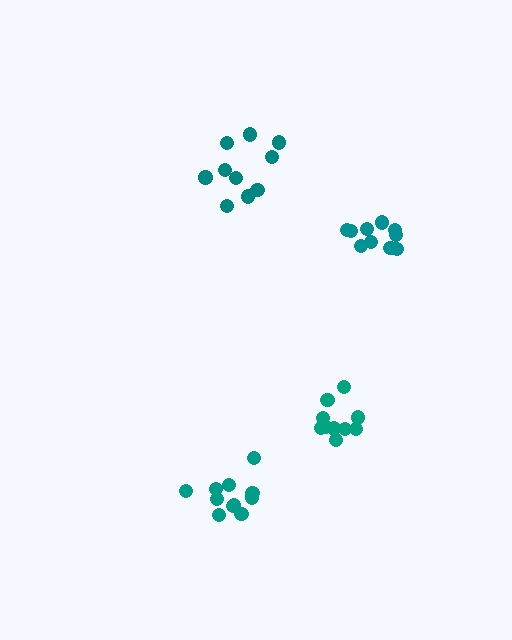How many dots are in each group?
Group 1: 10 dots, Group 2: 10 dots, Group 3: 10 dots, Group 4: 11 dots (41 total).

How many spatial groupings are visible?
There are 4 spatial groupings.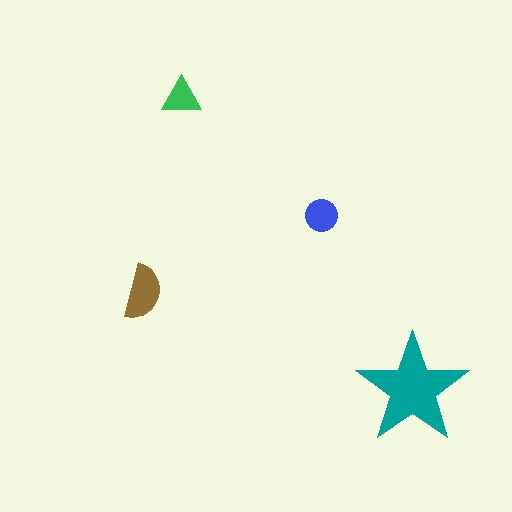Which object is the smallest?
The green triangle.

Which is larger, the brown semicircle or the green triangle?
The brown semicircle.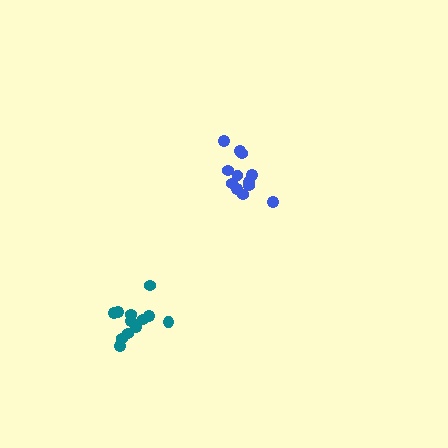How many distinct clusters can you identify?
There are 2 distinct clusters.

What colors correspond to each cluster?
The clusters are colored: blue, teal.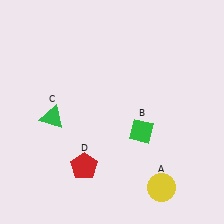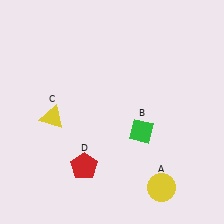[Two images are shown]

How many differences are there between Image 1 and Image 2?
There is 1 difference between the two images.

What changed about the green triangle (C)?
In Image 1, C is green. In Image 2, it changed to yellow.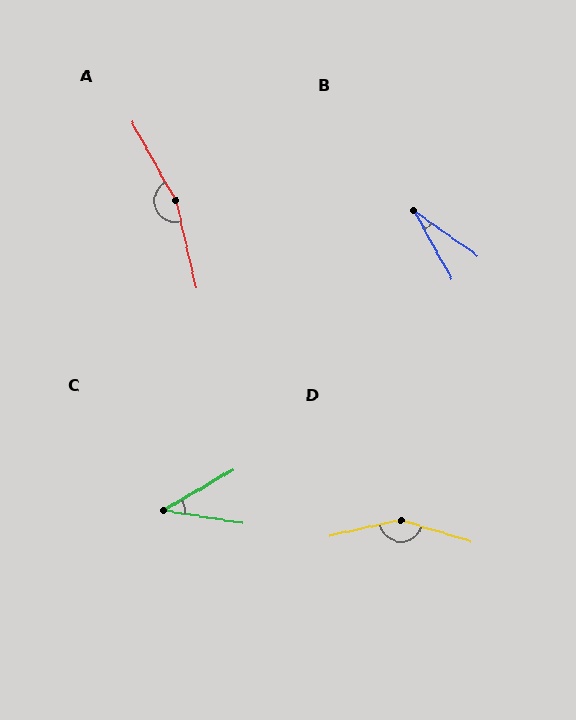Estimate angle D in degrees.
Approximately 151 degrees.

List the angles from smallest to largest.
B (26°), C (39°), D (151°), A (164°).